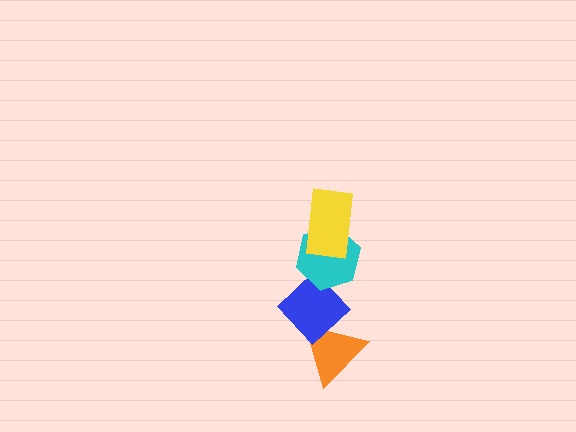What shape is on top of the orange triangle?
The blue diamond is on top of the orange triangle.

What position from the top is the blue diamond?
The blue diamond is 3rd from the top.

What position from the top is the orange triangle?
The orange triangle is 4th from the top.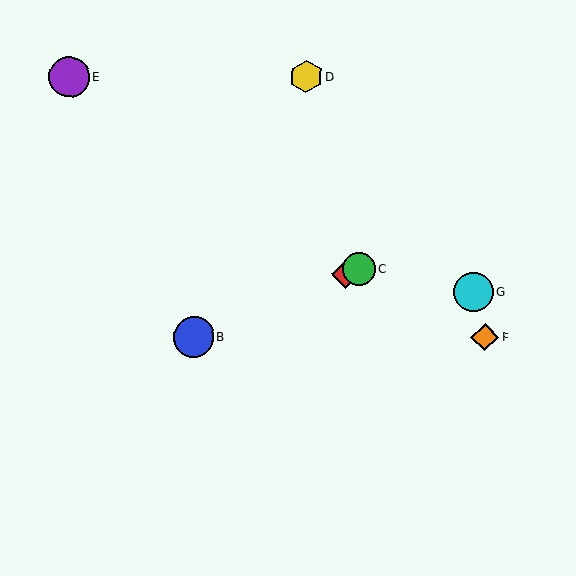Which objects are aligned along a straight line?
Objects A, B, C are aligned along a straight line.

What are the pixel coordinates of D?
Object D is at (306, 77).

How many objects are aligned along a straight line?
3 objects (A, B, C) are aligned along a straight line.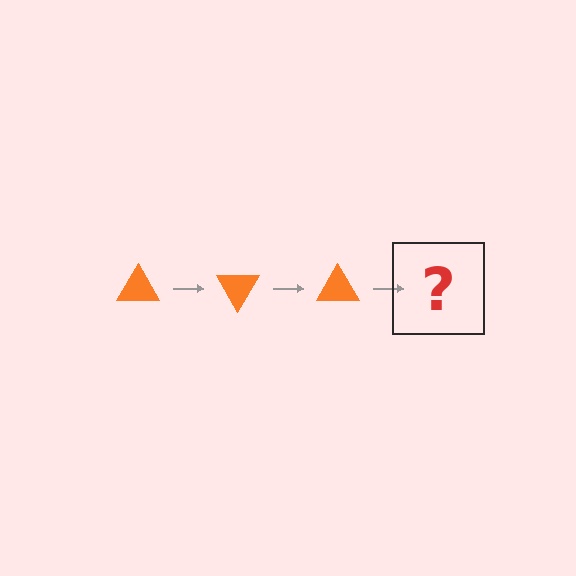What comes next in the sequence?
The next element should be an orange triangle rotated 180 degrees.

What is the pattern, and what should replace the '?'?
The pattern is that the triangle rotates 60 degrees each step. The '?' should be an orange triangle rotated 180 degrees.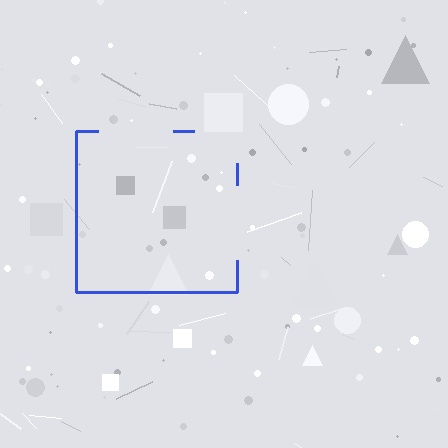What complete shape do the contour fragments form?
The contour fragments form a square.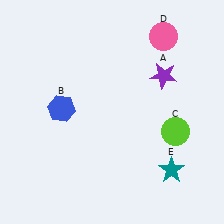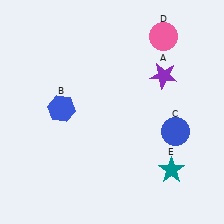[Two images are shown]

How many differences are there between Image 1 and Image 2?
There is 1 difference between the two images.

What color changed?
The circle (C) changed from lime in Image 1 to blue in Image 2.